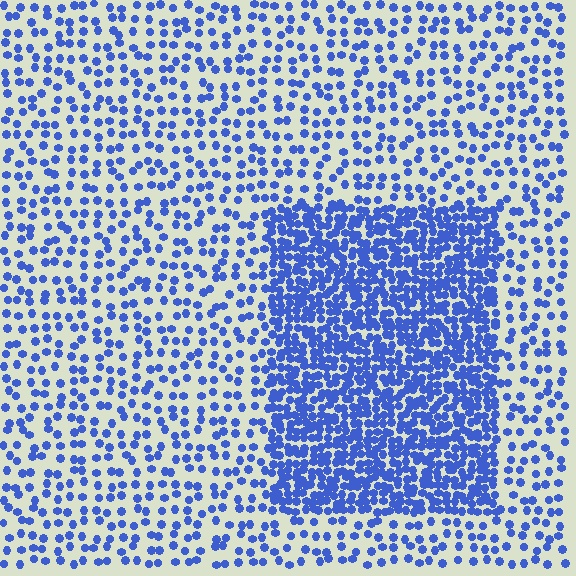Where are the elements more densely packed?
The elements are more densely packed inside the rectangle boundary.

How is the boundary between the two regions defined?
The boundary is defined by a change in element density (approximately 2.7x ratio). All elements are the same color, size, and shape.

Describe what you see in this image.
The image contains small blue elements arranged at two different densities. A rectangle-shaped region is visible where the elements are more densely packed than the surrounding area.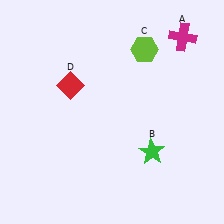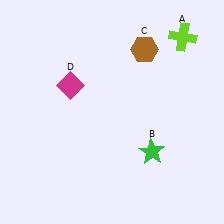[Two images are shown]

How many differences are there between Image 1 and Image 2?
There are 3 differences between the two images.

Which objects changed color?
A changed from magenta to lime. C changed from lime to brown. D changed from red to magenta.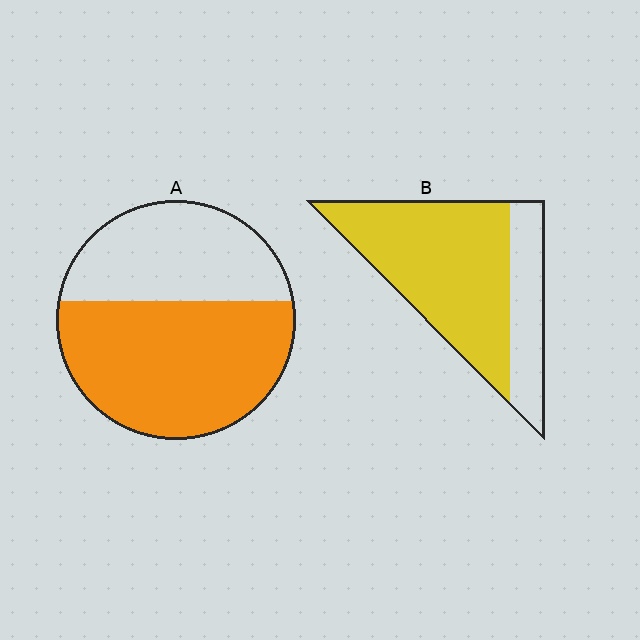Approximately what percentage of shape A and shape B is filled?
A is approximately 60% and B is approximately 75%.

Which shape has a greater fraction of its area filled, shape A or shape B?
Shape B.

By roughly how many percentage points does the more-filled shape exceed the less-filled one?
By roughly 15 percentage points (B over A).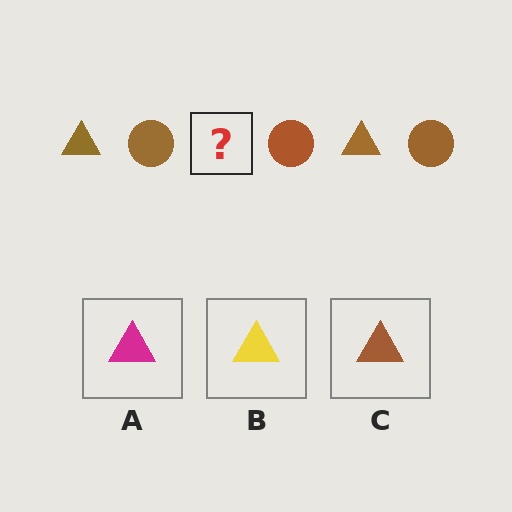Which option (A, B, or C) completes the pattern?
C.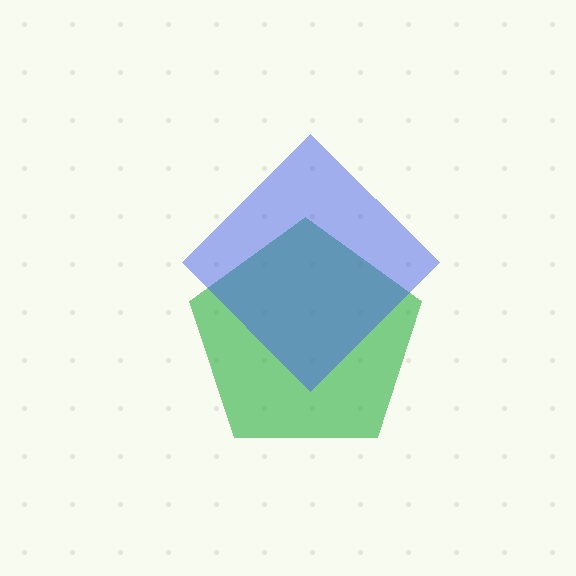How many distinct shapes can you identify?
There are 2 distinct shapes: a green pentagon, a blue diamond.